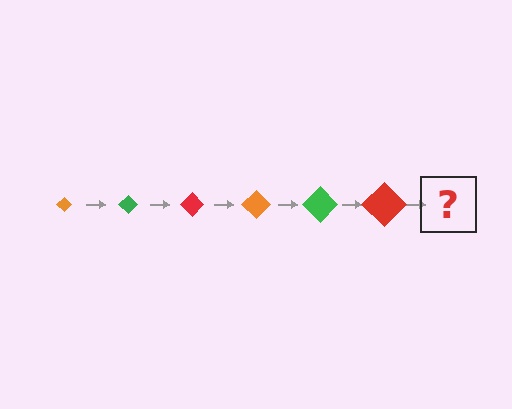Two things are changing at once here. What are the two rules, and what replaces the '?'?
The two rules are that the diamond grows larger each step and the color cycles through orange, green, and red. The '?' should be an orange diamond, larger than the previous one.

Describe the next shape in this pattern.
It should be an orange diamond, larger than the previous one.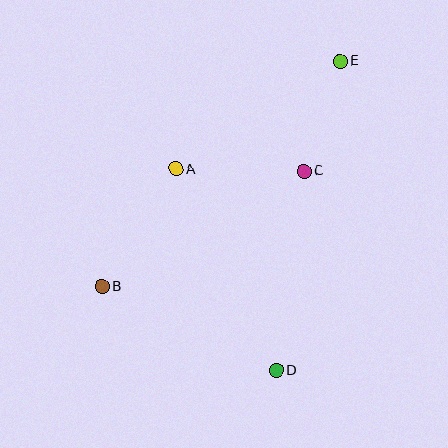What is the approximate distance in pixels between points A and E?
The distance between A and E is approximately 196 pixels.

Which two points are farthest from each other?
Points B and E are farthest from each other.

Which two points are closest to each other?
Points C and E are closest to each other.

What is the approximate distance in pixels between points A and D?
The distance between A and D is approximately 225 pixels.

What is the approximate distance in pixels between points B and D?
The distance between B and D is approximately 193 pixels.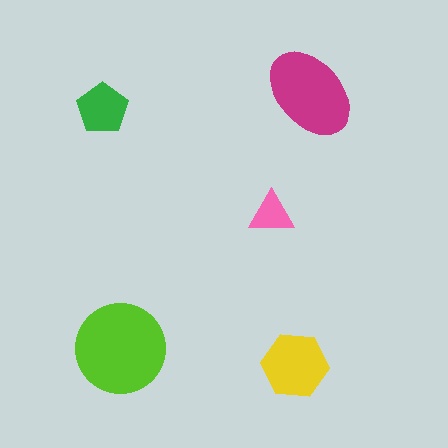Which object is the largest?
The lime circle.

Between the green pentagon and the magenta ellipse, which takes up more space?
The magenta ellipse.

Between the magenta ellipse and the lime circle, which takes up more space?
The lime circle.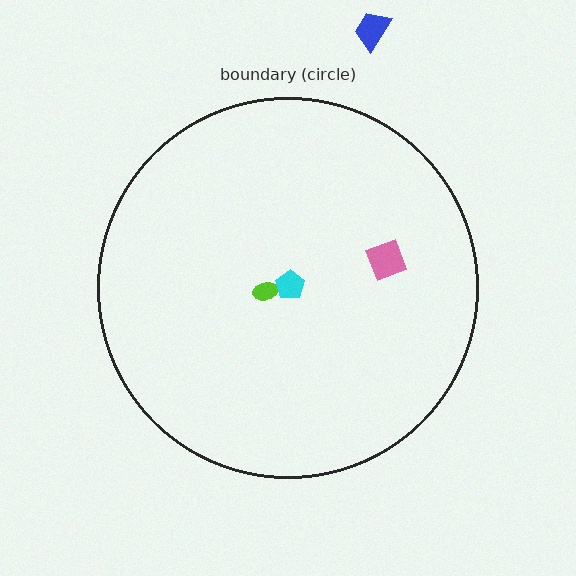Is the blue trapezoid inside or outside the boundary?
Outside.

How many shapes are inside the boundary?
3 inside, 1 outside.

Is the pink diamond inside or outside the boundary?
Inside.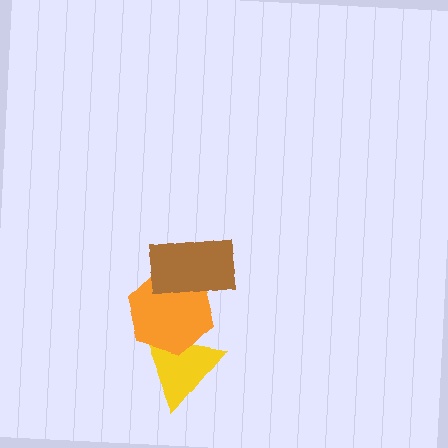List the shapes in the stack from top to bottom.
From top to bottom: the brown rectangle, the orange hexagon, the yellow triangle.